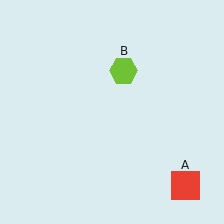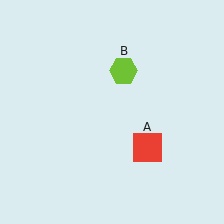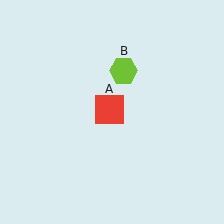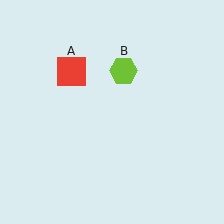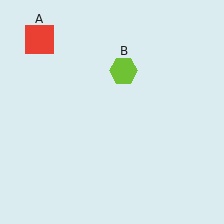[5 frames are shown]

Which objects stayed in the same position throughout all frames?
Lime hexagon (object B) remained stationary.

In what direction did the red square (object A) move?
The red square (object A) moved up and to the left.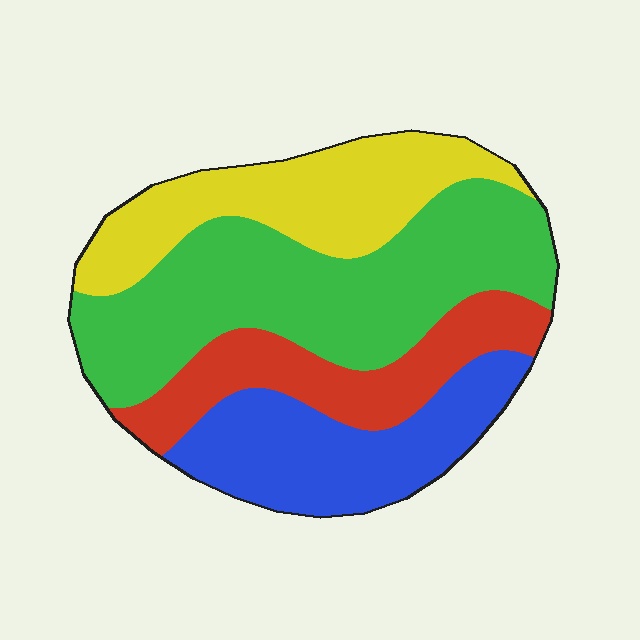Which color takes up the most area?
Green, at roughly 40%.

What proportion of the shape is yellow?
Yellow covers 22% of the shape.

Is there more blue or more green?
Green.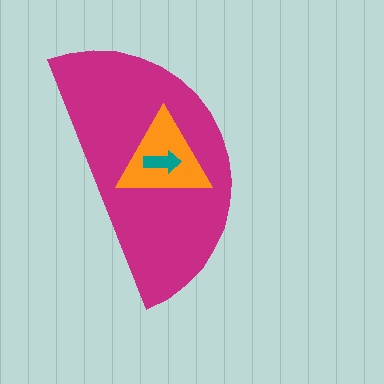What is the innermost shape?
The teal arrow.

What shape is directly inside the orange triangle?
The teal arrow.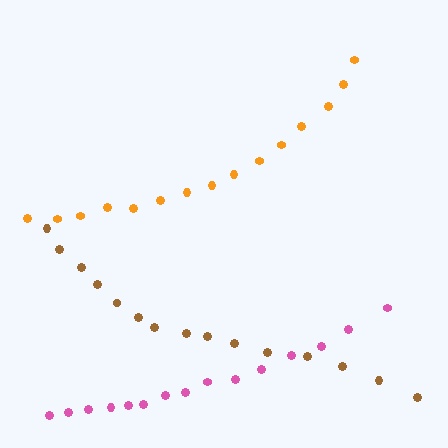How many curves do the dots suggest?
There are 3 distinct paths.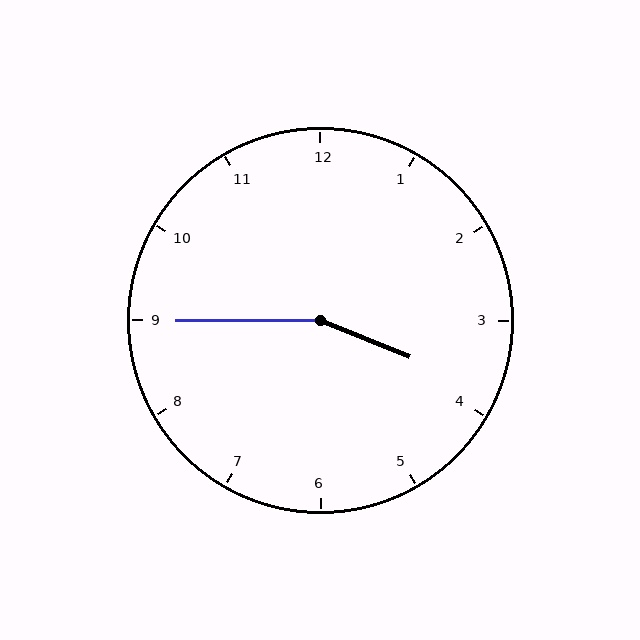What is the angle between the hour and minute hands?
Approximately 158 degrees.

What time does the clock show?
3:45.